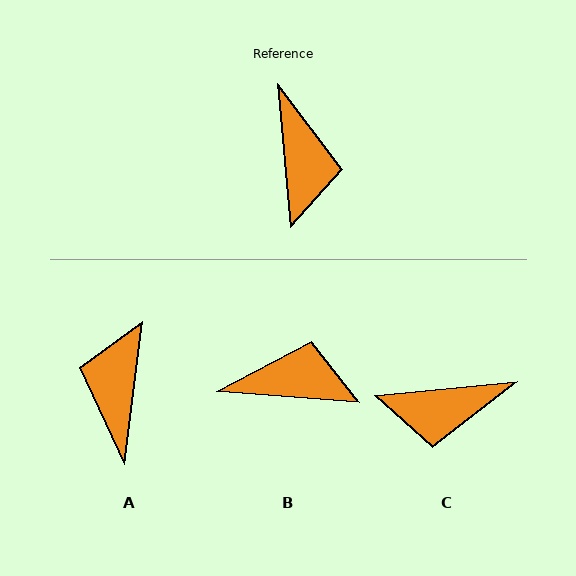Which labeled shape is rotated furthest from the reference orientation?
A, about 168 degrees away.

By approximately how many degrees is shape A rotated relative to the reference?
Approximately 168 degrees counter-clockwise.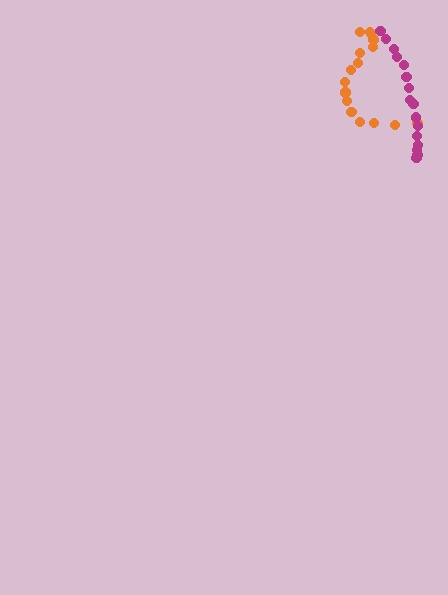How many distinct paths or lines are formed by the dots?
There are 2 distinct paths.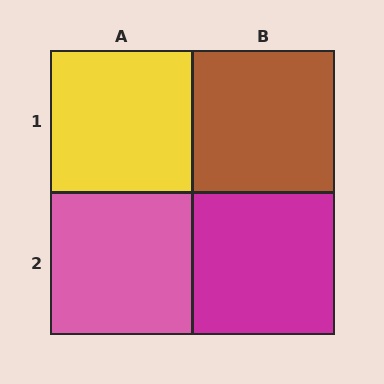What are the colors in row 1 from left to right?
Yellow, brown.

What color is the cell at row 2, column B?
Magenta.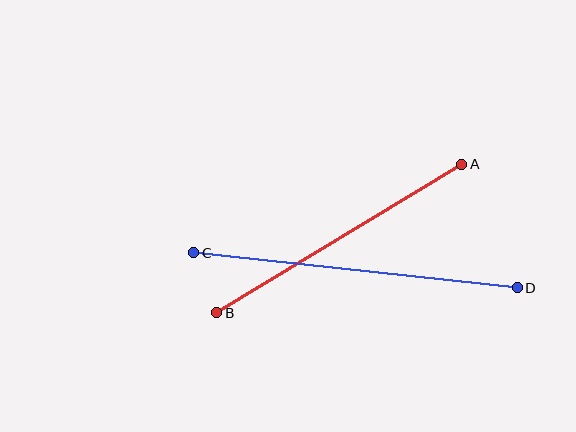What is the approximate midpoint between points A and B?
The midpoint is at approximately (339, 238) pixels.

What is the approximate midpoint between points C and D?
The midpoint is at approximately (356, 270) pixels.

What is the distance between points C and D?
The distance is approximately 326 pixels.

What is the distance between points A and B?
The distance is approximately 286 pixels.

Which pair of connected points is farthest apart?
Points C and D are farthest apart.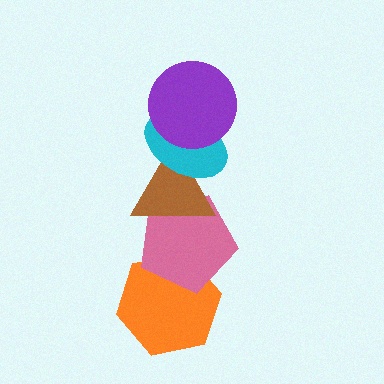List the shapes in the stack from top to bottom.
From top to bottom: the purple circle, the cyan ellipse, the brown triangle, the pink pentagon, the orange hexagon.